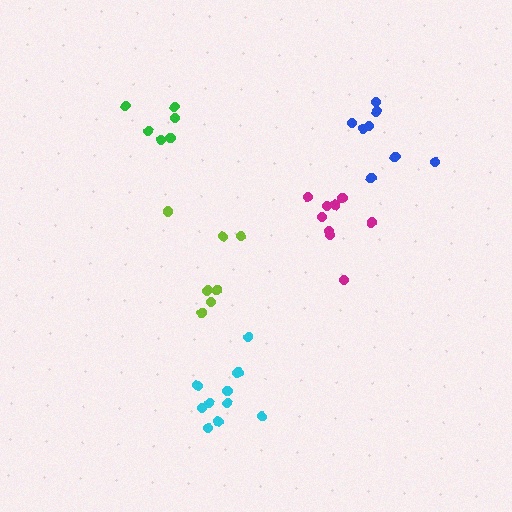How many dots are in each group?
Group 1: 6 dots, Group 2: 9 dots, Group 3: 7 dots, Group 4: 11 dots, Group 5: 8 dots (41 total).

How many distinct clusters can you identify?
There are 5 distinct clusters.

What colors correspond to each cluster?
The clusters are colored: green, magenta, lime, cyan, blue.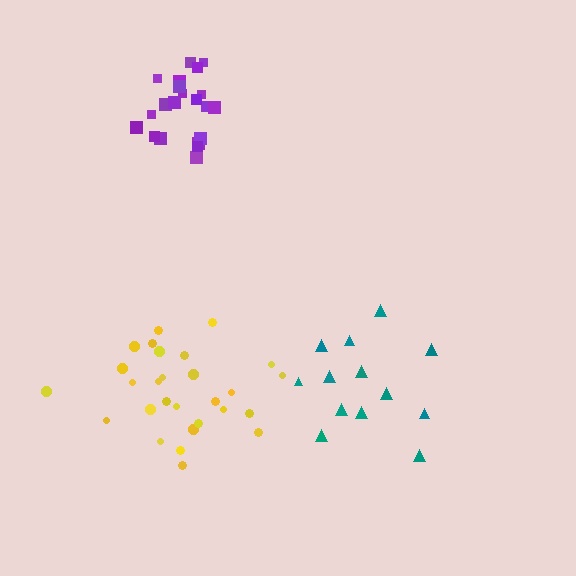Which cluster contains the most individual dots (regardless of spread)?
Yellow (28).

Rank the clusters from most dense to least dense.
purple, yellow, teal.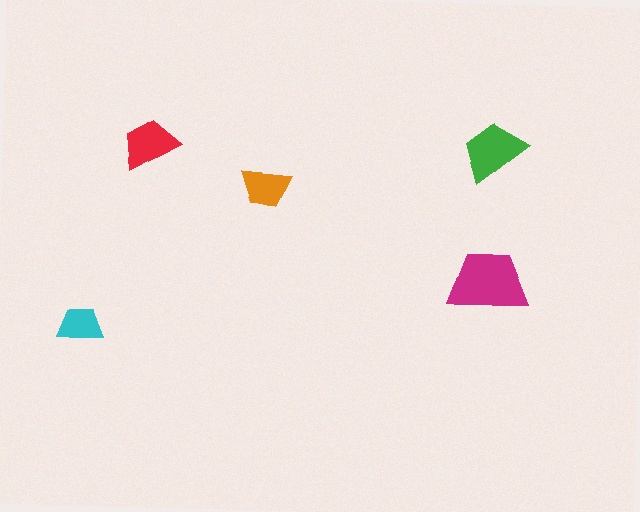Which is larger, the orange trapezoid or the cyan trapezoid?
The orange one.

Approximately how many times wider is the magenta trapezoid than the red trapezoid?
About 1.5 times wider.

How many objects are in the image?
There are 5 objects in the image.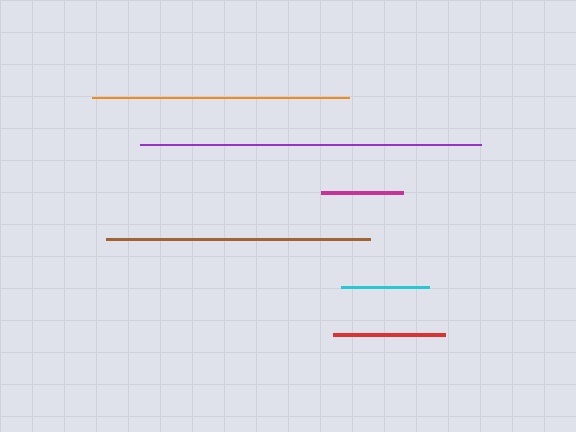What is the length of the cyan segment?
The cyan segment is approximately 88 pixels long.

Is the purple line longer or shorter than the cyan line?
The purple line is longer than the cyan line.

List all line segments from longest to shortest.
From longest to shortest: purple, brown, orange, red, cyan, magenta.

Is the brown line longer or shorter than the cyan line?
The brown line is longer than the cyan line.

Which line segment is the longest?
The purple line is the longest at approximately 341 pixels.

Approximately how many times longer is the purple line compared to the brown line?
The purple line is approximately 1.3 times the length of the brown line.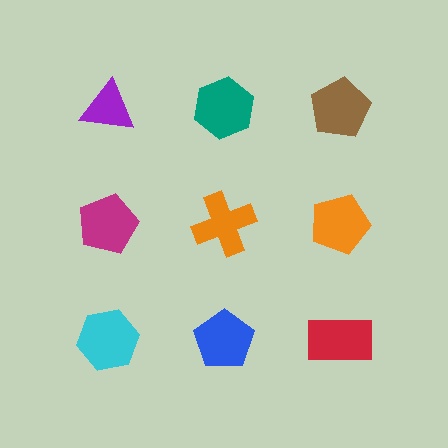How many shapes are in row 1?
3 shapes.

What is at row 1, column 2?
A teal hexagon.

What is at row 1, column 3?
A brown pentagon.